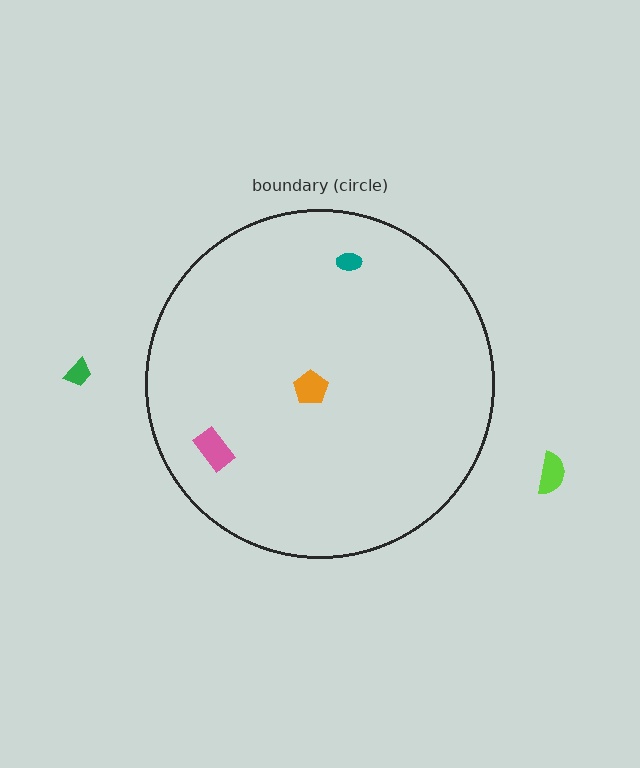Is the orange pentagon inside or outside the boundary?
Inside.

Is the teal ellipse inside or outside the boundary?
Inside.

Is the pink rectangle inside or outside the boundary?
Inside.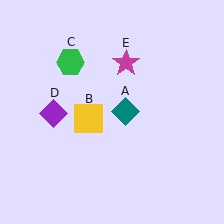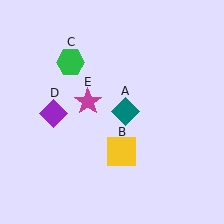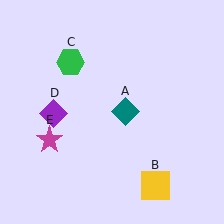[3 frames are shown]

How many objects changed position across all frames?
2 objects changed position: yellow square (object B), magenta star (object E).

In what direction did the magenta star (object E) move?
The magenta star (object E) moved down and to the left.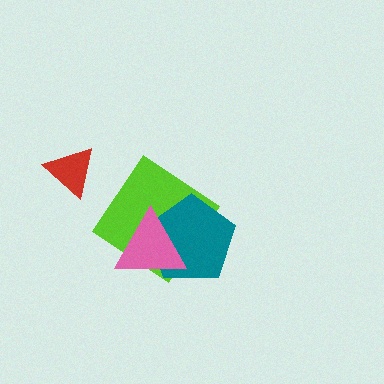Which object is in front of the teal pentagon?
The pink triangle is in front of the teal pentagon.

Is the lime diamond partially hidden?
Yes, it is partially covered by another shape.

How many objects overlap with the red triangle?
0 objects overlap with the red triangle.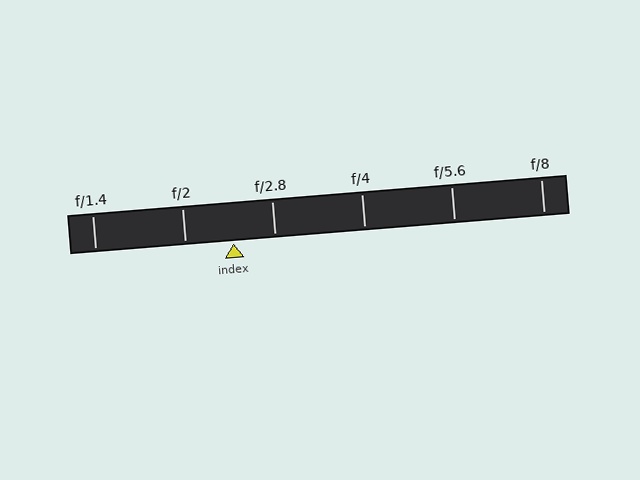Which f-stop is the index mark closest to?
The index mark is closest to f/2.8.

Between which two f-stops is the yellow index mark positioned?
The index mark is between f/2 and f/2.8.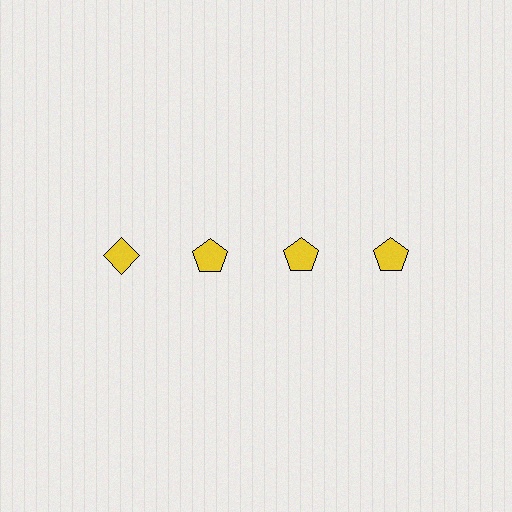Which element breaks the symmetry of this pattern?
The yellow diamond in the top row, leftmost column breaks the symmetry. All other shapes are yellow pentagons.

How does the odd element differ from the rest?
It has a different shape: diamond instead of pentagon.